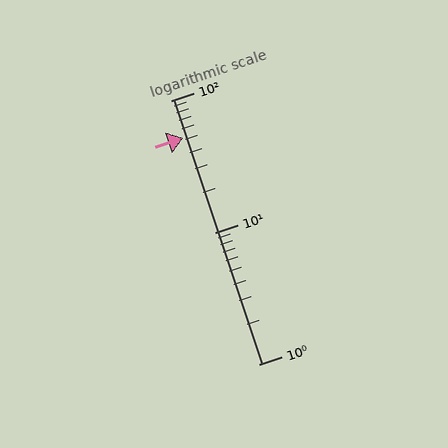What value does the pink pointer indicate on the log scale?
The pointer indicates approximately 52.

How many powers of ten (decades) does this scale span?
The scale spans 2 decades, from 1 to 100.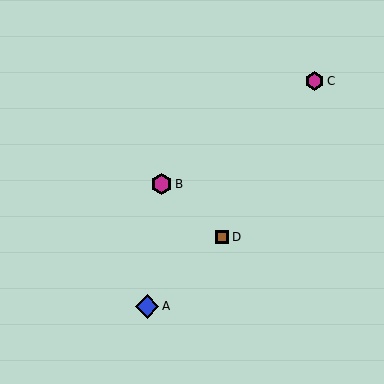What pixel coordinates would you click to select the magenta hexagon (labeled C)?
Click at (315, 81) to select the magenta hexagon C.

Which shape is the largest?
The blue diamond (labeled A) is the largest.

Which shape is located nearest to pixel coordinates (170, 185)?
The magenta hexagon (labeled B) at (161, 184) is nearest to that location.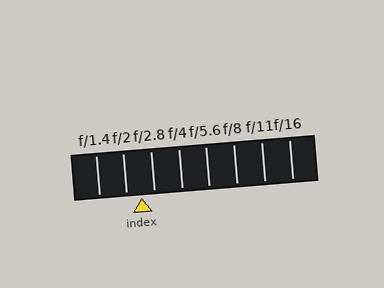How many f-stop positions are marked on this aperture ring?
There are 8 f-stop positions marked.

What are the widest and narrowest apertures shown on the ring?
The widest aperture shown is f/1.4 and the narrowest is f/16.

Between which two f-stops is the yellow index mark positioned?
The index mark is between f/2 and f/2.8.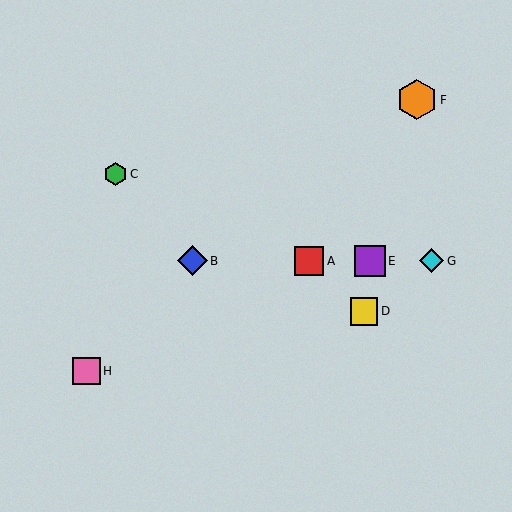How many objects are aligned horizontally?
4 objects (A, B, E, G) are aligned horizontally.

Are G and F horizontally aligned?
No, G is at y≈261 and F is at y≈100.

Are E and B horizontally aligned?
Yes, both are at y≈261.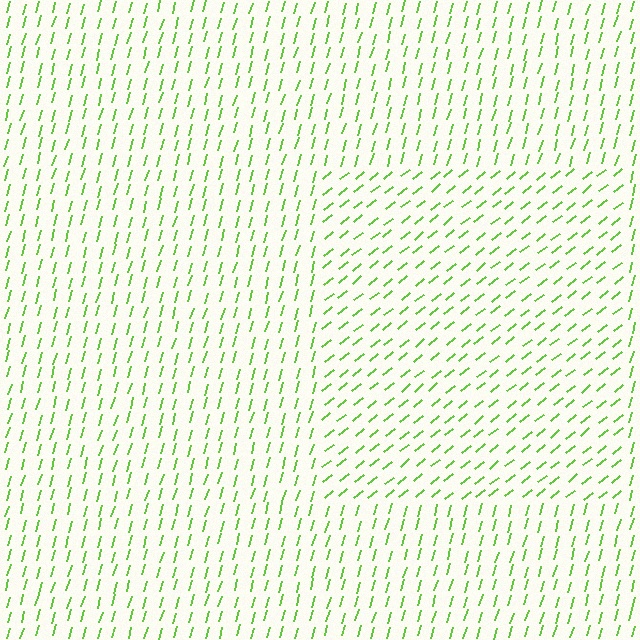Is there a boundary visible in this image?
Yes, there is a texture boundary formed by a change in line orientation.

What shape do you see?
I see a rectangle.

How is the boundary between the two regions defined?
The boundary is defined purely by a change in line orientation (approximately 35 degrees difference). All lines are the same color and thickness.